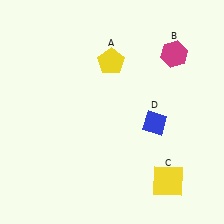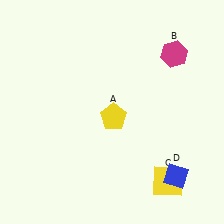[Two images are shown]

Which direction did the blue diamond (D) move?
The blue diamond (D) moved down.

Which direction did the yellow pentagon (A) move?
The yellow pentagon (A) moved down.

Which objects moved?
The objects that moved are: the yellow pentagon (A), the blue diamond (D).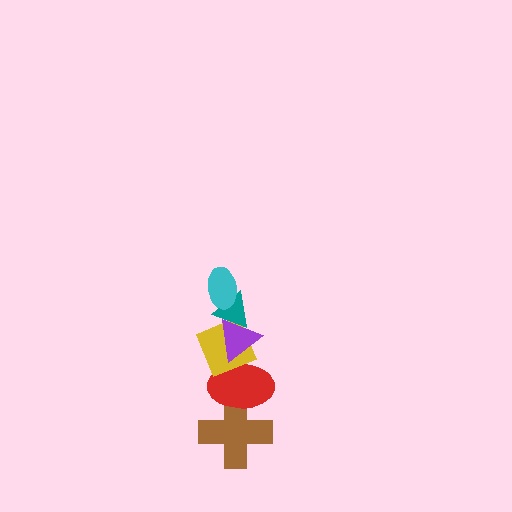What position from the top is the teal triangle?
The teal triangle is 2nd from the top.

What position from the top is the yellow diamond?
The yellow diamond is 4th from the top.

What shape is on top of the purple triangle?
The teal triangle is on top of the purple triangle.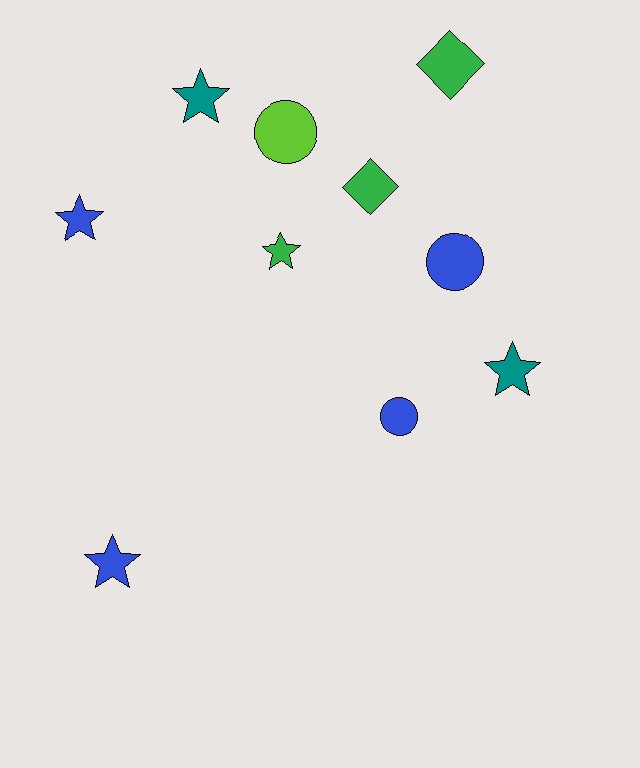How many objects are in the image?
There are 10 objects.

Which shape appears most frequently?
Star, with 5 objects.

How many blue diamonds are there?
There are no blue diamonds.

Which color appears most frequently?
Blue, with 4 objects.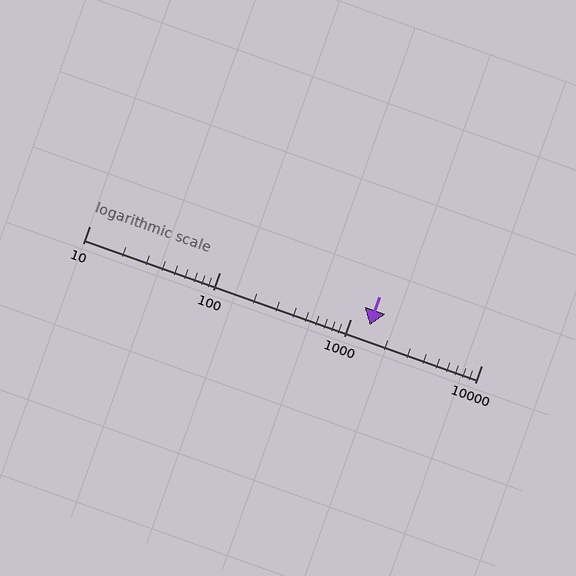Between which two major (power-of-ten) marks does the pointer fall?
The pointer is between 1000 and 10000.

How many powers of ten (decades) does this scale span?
The scale spans 3 decades, from 10 to 10000.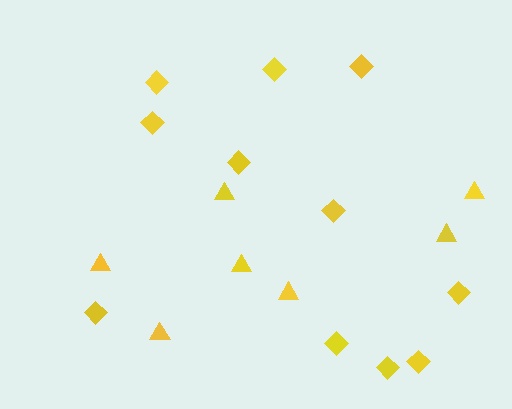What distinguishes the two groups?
There are 2 groups: one group of diamonds (11) and one group of triangles (7).